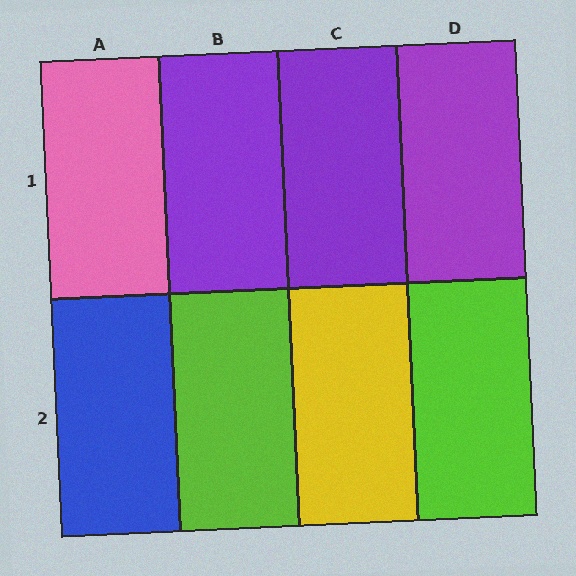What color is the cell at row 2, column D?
Lime.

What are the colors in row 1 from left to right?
Pink, purple, purple, purple.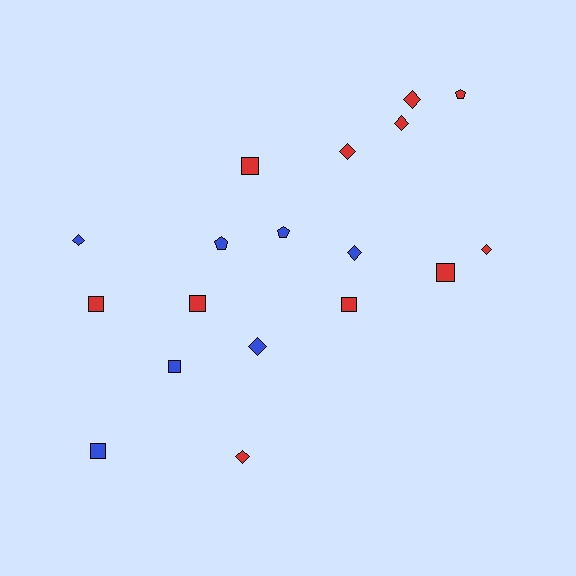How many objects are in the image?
There are 18 objects.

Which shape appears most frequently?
Diamond, with 8 objects.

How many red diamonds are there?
There are 5 red diamonds.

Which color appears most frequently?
Red, with 11 objects.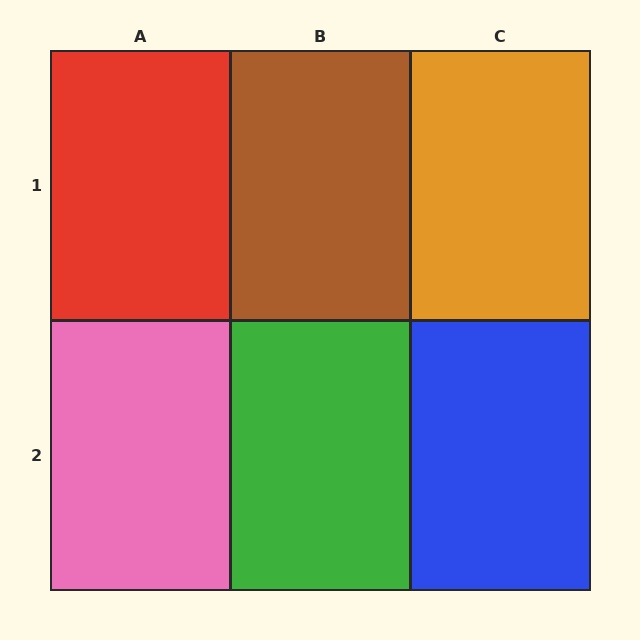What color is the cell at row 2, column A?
Pink.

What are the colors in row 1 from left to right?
Red, brown, orange.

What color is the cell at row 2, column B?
Green.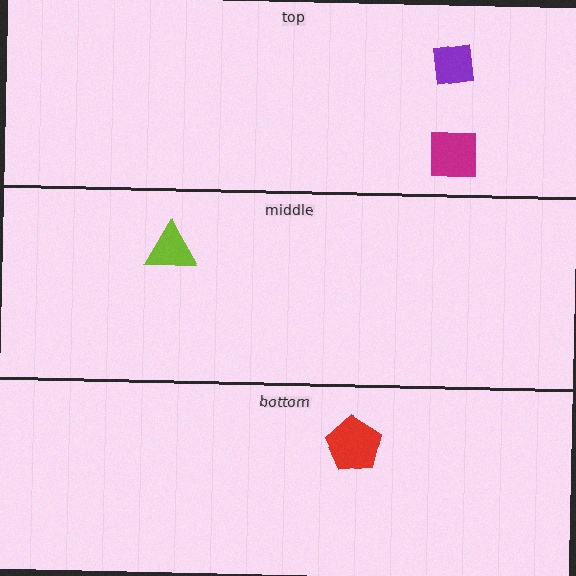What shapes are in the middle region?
The lime triangle.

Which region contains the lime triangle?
The middle region.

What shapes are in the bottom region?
The red pentagon.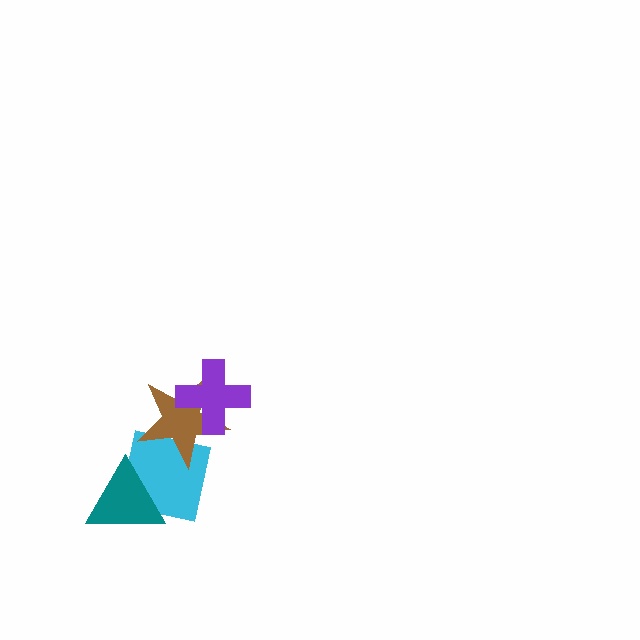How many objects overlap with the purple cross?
1 object overlaps with the purple cross.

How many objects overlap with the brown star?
2 objects overlap with the brown star.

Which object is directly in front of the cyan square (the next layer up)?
The brown star is directly in front of the cyan square.